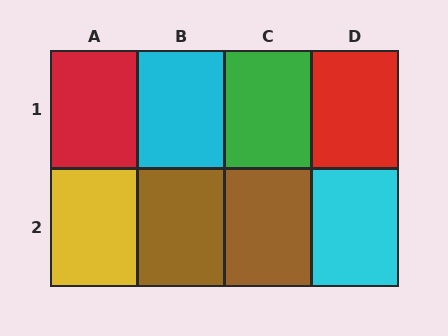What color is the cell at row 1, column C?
Green.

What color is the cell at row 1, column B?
Cyan.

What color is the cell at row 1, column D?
Red.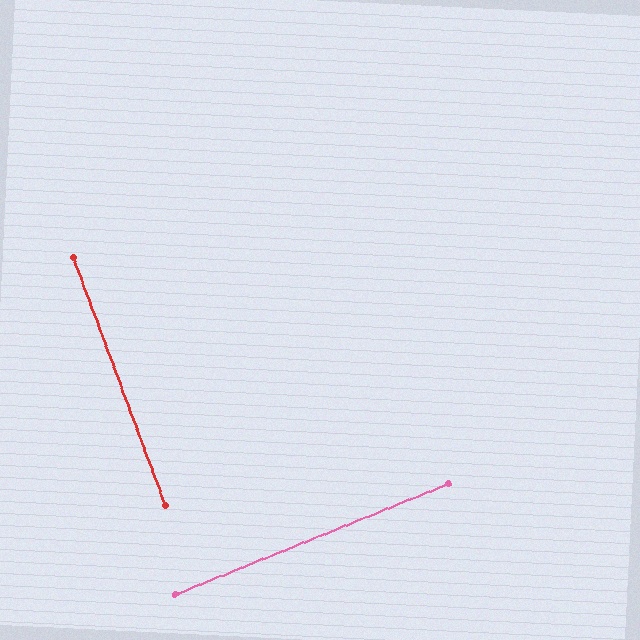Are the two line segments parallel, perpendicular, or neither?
Perpendicular — they meet at approximately 88°.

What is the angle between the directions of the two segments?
Approximately 88 degrees.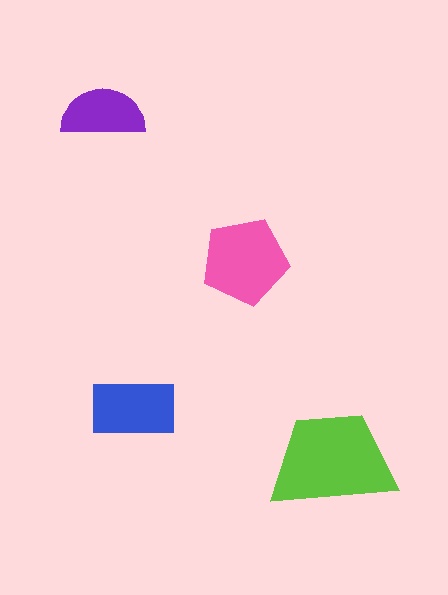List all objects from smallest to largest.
The purple semicircle, the blue rectangle, the pink pentagon, the lime trapezoid.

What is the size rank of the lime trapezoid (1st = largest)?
1st.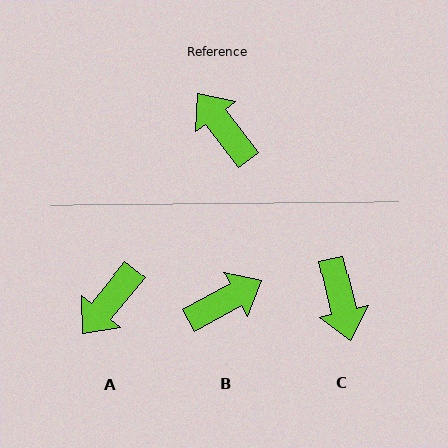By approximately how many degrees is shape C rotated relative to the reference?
Approximately 156 degrees counter-clockwise.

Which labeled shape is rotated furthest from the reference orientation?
C, about 156 degrees away.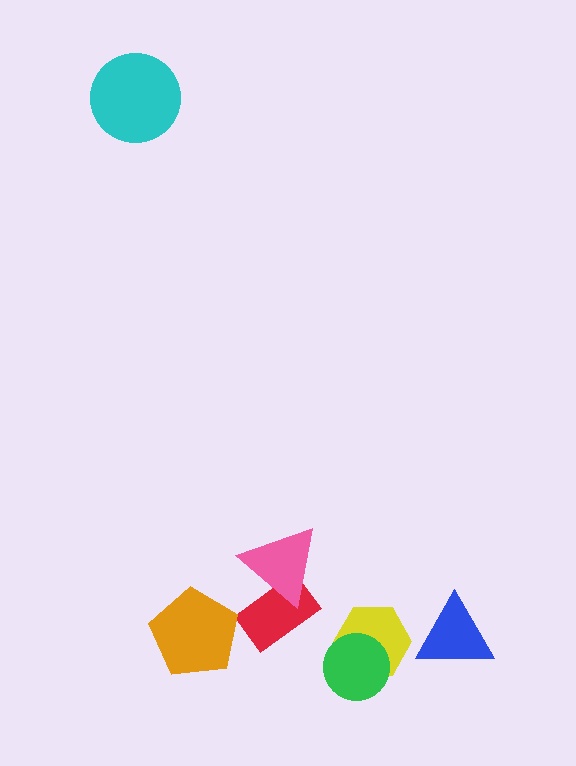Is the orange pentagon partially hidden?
No, no other shape covers it.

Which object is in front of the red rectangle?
The pink triangle is in front of the red rectangle.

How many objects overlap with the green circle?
1 object overlaps with the green circle.